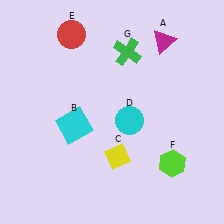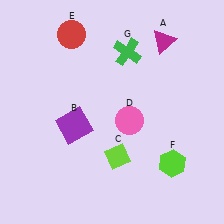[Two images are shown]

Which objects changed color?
B changed from cyan to purple. C changed from yellow to lime. D changed from cyan to pink.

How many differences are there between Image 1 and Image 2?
There are 3 differences between the two images.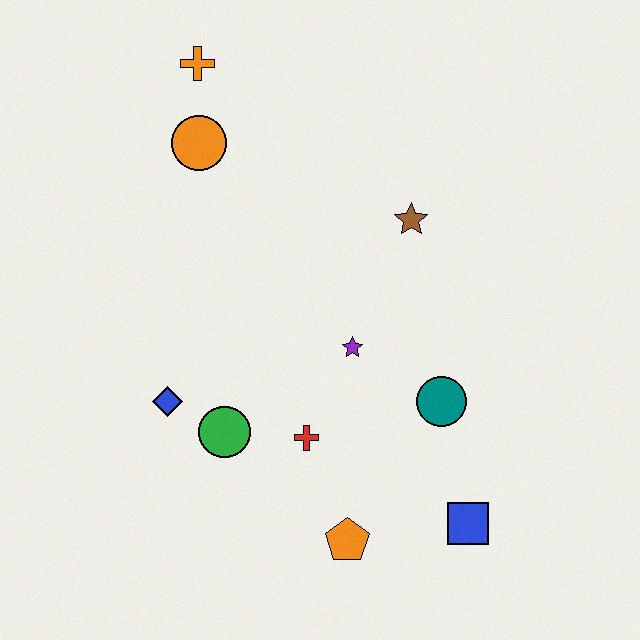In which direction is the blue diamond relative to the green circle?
The blue diamond is to the left of the green circle.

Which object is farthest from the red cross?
The orange cross is farthest from the red cross.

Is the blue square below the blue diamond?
Yes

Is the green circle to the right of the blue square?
No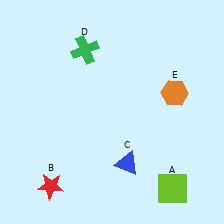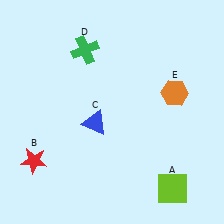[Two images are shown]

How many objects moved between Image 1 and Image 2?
2 objects moved between the two images.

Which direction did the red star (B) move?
The red star (B) moved up.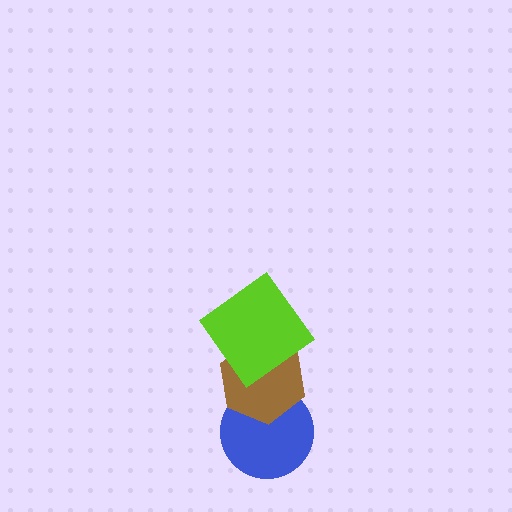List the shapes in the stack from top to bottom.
From top to bottom: the lime diamond, the brown hexagon, the blue circle.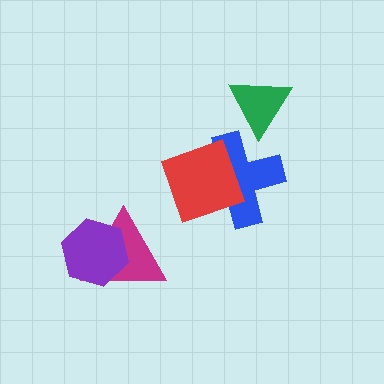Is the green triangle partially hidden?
No, no other shape covers it.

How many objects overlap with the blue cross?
1 object overlaps with the blue cross.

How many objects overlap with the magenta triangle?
1 object overlaps with the magenta triangle.